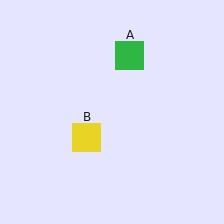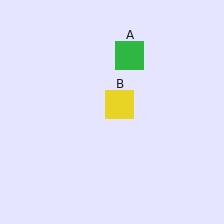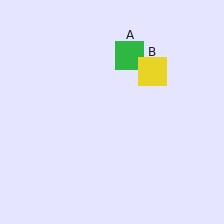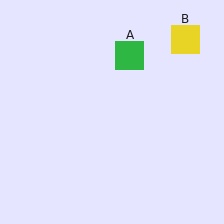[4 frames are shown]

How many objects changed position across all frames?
1 object changed position: yellow square (object B).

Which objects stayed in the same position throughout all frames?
Green square (object A) remained stationary.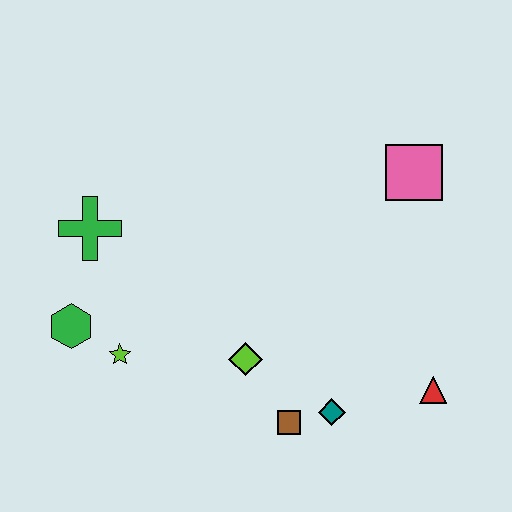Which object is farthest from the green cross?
The red triangle is farthest from the green cross.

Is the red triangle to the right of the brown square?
Yes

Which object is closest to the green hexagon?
The lime star is closest to the green hexagon.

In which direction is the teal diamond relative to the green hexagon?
The teal diamond is to the right of the green hexagon.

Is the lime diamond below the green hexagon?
Yes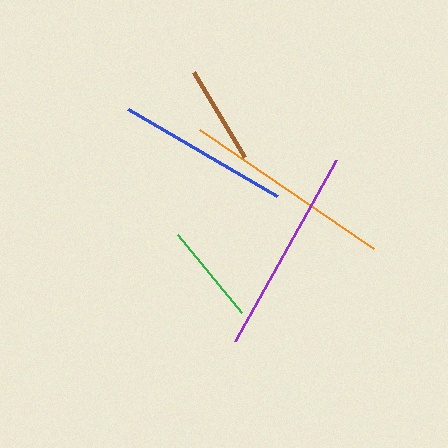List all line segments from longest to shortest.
From longest to shortest: orange, purple, blue, green, brown.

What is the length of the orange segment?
The orange segment is approximately 211 pixels long.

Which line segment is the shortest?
The brown line is the shortest at approximately 99 pixels.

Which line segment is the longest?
The orange line is the longest at approximately 211 pixels.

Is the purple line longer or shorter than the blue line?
The purple line is longer than the blue line.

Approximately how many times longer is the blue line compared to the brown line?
The blue line is approximately 1.7 times the length of the brown line.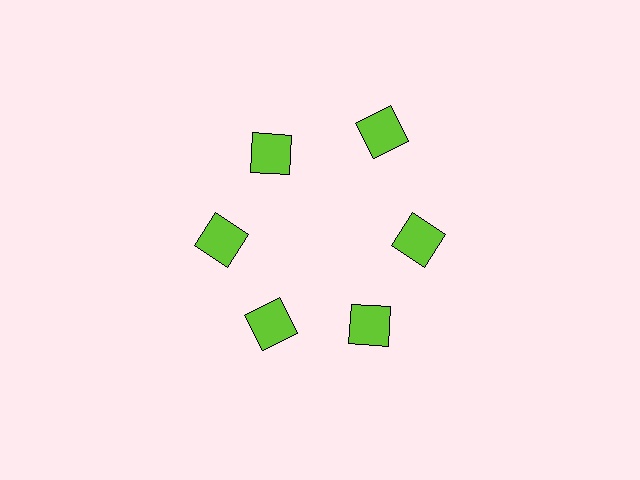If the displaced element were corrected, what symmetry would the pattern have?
It would have 6-fold rotational symmetry — the pattern would map onto itself every 60 degrees.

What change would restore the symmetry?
The symmetry would be restored by moving it inward, back onto the ring so that all 6 squares sit at equal angles and equal distance from the center.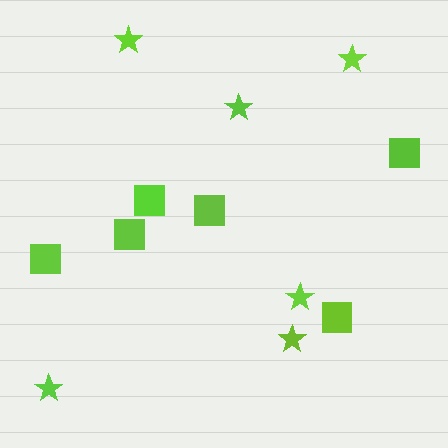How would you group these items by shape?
There are 2 groups: one group of squares (6) and one group of stars (6).